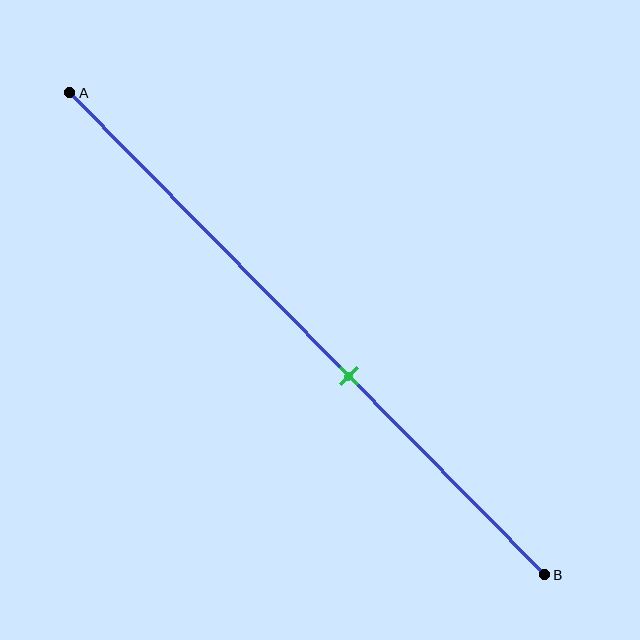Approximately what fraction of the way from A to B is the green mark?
The green mark is approximately 60% of the way from A to B.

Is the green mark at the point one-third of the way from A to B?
No, the mark is at about 60% from A, not at the 33% one-third point.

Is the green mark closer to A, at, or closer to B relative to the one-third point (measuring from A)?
The green mark is closer to point B than the one-third point of segment AB.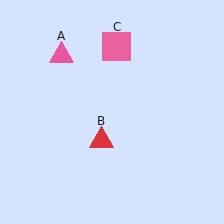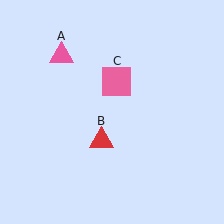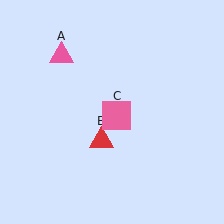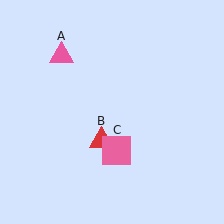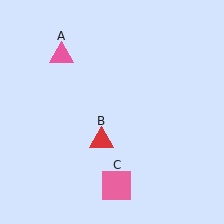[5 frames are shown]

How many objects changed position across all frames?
1 object changed position: pink square (object C).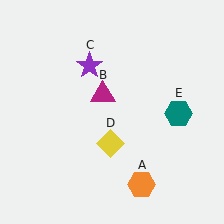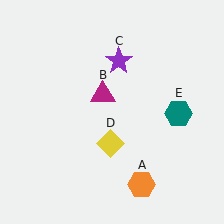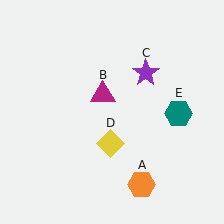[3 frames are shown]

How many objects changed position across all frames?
1 object changed position: purple star (object C).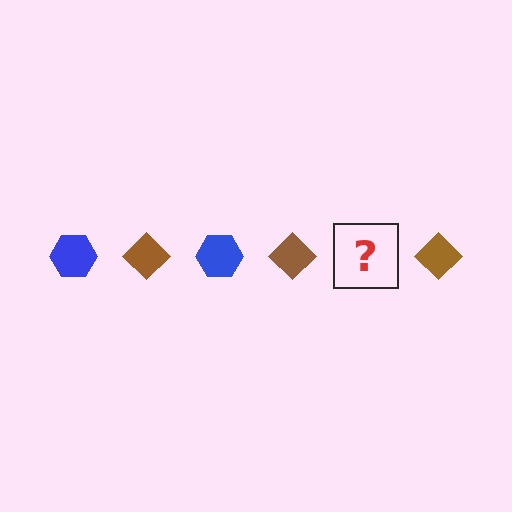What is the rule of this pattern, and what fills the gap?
The rule is that the pattern alternates between blue hexagon and brown diamond. The gap should be filled with a blue hexagon.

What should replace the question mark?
The question mark should be replaced with a blue hexagon.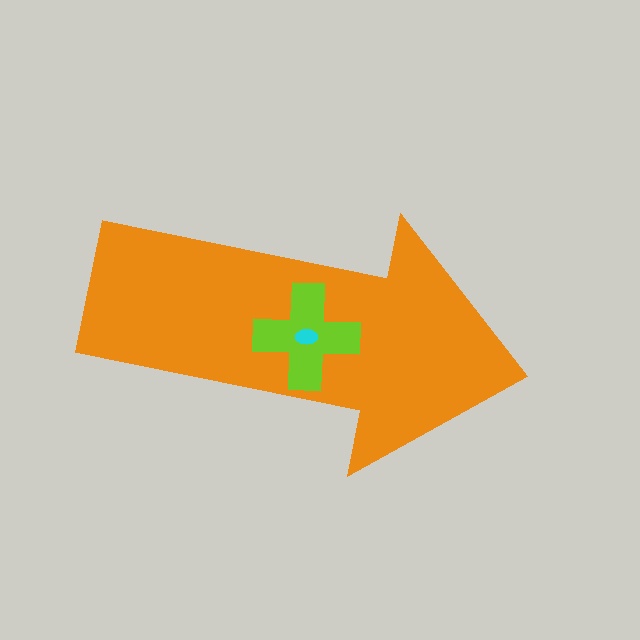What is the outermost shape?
The orange arrow.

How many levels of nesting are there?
3.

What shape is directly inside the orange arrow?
The lime cross.